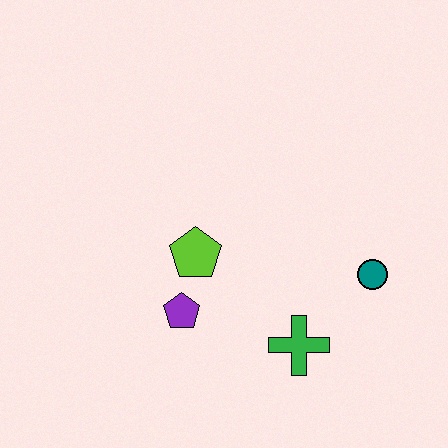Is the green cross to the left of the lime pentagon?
No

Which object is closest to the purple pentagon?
The lime pentagon is closest to the purple pentagon.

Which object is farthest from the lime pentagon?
The teal circle is farthest from the lime pentagon.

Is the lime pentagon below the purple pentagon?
No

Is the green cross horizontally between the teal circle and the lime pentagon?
Yes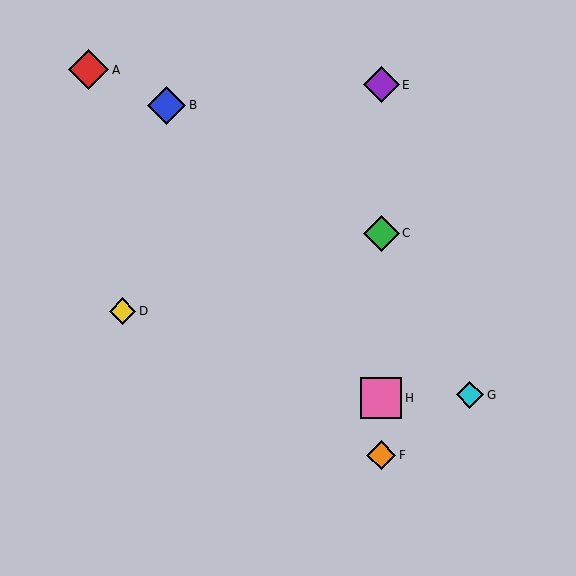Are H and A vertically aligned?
No, H is at x≈381 and A is at x≈89.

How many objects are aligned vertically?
4 objects (C, E, F, H) are aligned vertically.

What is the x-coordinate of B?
Object B is at x≈166.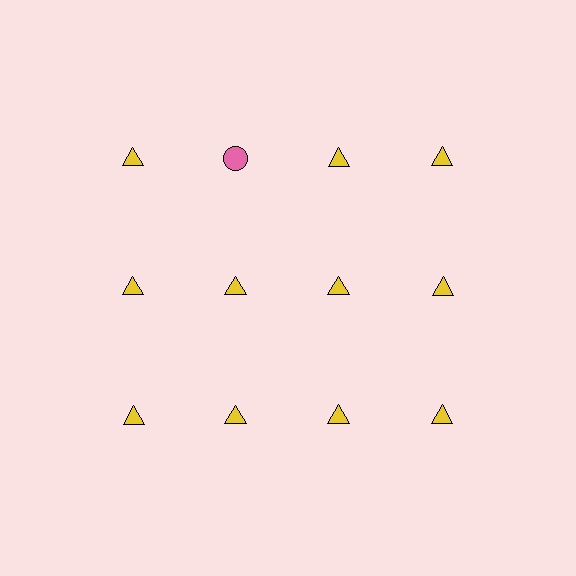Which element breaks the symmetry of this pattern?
The pink circle in the top row, second from left column breaks the symmetry. All other shapes are yellow triangles.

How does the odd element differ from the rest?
It differs in both color (pink instead of yellow) and shape (circle instead of triangle).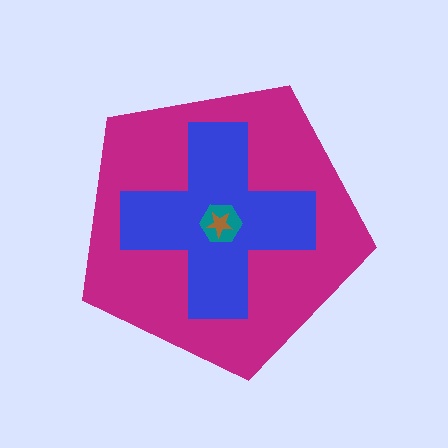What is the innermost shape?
The brown star.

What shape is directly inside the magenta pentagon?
The blue cross.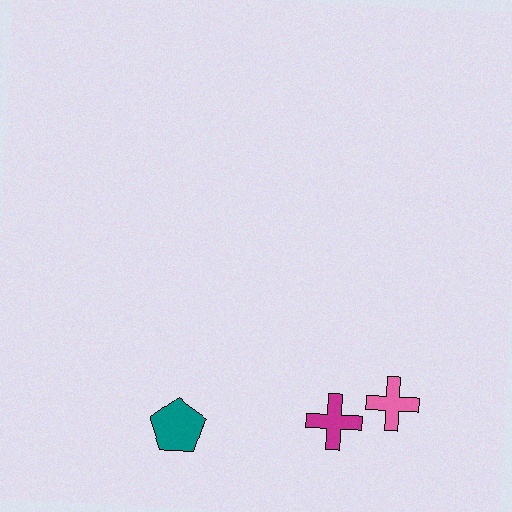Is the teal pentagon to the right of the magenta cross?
No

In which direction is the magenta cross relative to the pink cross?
The magenta cross is to the left of the pink cross.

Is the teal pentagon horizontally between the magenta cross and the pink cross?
No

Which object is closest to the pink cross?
The magenta cross is closest to the pink cross.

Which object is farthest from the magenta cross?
The teal pentagon is farthest from the magenta cross.